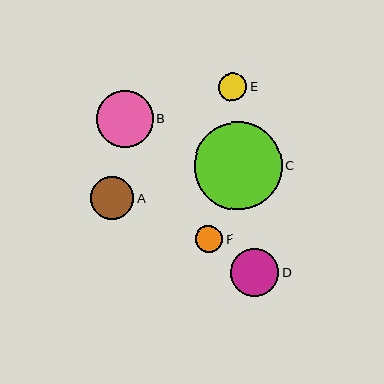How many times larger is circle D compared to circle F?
Circle D is approximately 1.8 times the size of circle F.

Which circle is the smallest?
Circle F is the smallest with a size of approximately 27 pixels.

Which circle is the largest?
Circle C is the largest with a size of approximately 88 pixels.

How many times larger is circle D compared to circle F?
Circle D is approximately 1.8 times the size of circle F.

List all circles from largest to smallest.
From largest to smallest: C, B, D, A, E, F.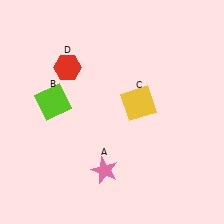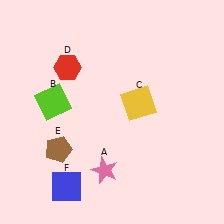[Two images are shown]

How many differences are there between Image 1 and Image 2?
There are 2 differences between the two images.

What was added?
A brown pentagon (E), a blue square (F) were added in Image 2.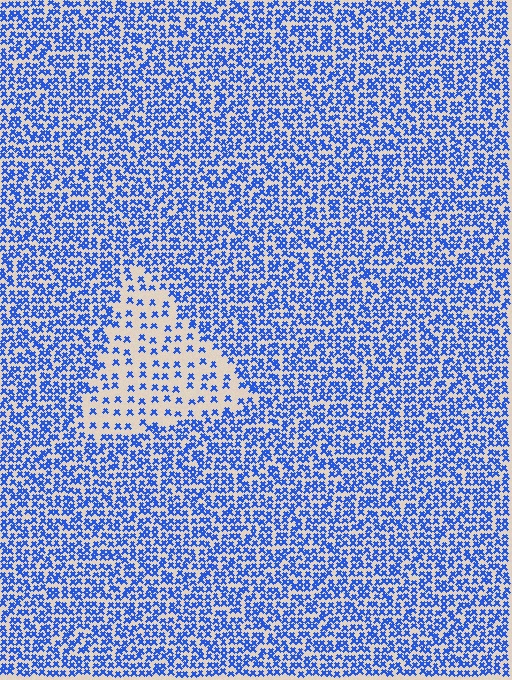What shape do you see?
I see a triangle.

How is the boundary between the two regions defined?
The boundary is defined by a change in element density (approximately 2.6x ratio). All elements are the same color, size, and shape.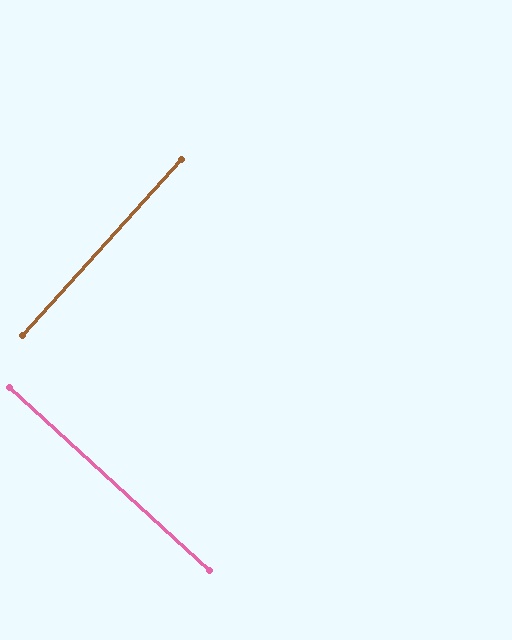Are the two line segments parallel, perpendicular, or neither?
Perpendicular — they meet at approximately 90°.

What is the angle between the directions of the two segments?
Approximately 90 degrees.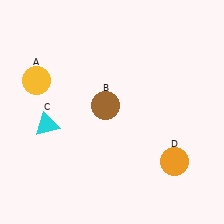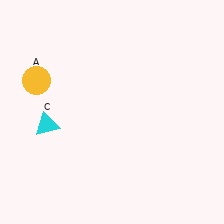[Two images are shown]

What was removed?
The orange circle (D), the brown circle (B) were removed in Image 2.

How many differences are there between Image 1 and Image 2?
There are 2 differences between the two images.